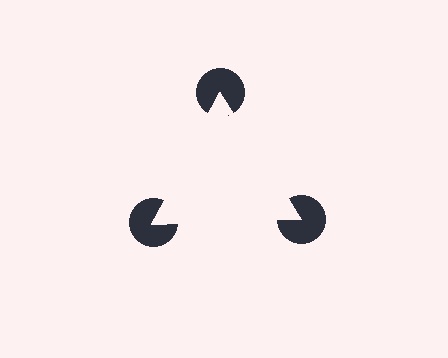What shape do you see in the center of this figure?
An illusory triangle — its edges are inferred from the aligned wedge cuts in the pac-man discs, not physically drawn.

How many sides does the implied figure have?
3 sides.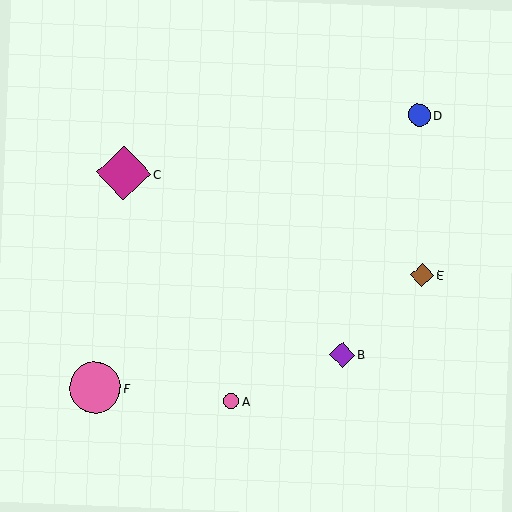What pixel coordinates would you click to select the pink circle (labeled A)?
Click at (231, 401) to select the pink circle A.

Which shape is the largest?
The magenta diamond (labeled C) is the largest.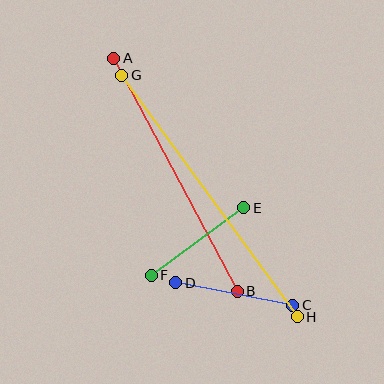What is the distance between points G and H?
The distance is approximately 298 pixels.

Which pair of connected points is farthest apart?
Points G and H are farthest apart.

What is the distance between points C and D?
The distance is approximately 119 pixels.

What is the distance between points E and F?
The distance is approximately 115 pixels.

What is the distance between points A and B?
The distance is approximately 264 pixels.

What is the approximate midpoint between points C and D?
The midpoint is at approximately (234, 294) pixels.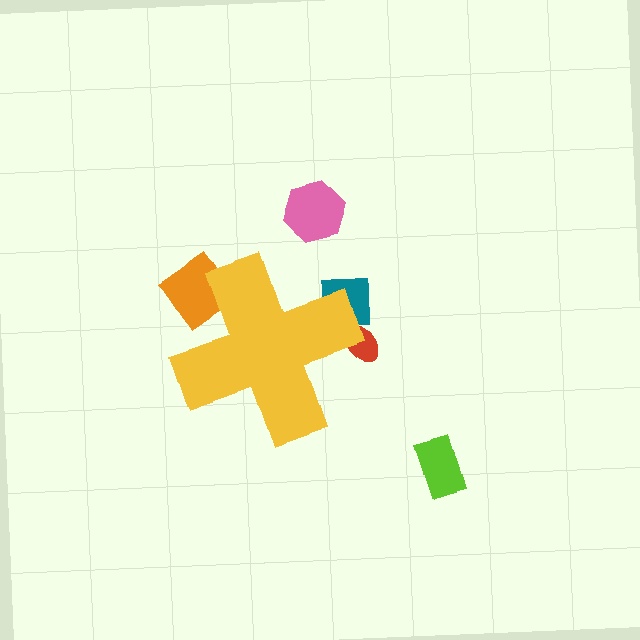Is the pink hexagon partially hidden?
No, the pink hexagon is fully visible.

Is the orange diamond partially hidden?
Yes, the orange diamond is partially hidden behind the yellow cross.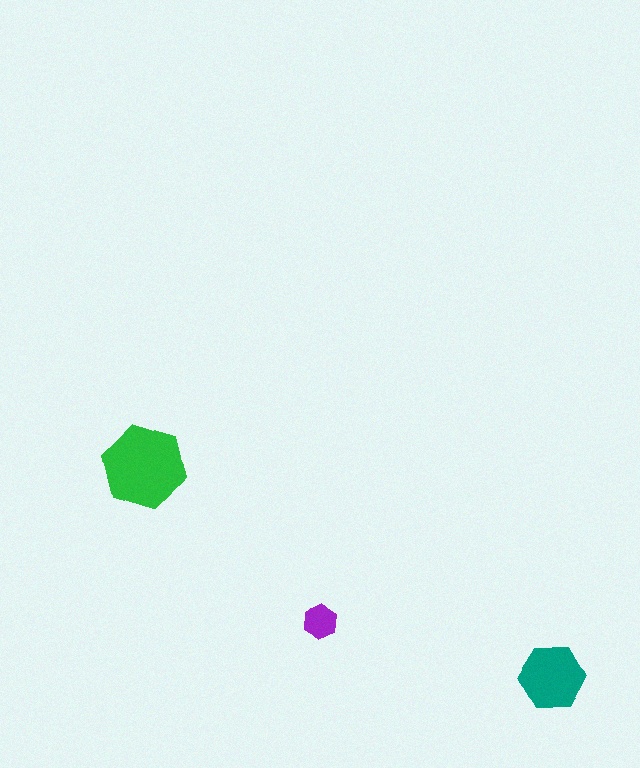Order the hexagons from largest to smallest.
the green one, the teal one, the purple one.